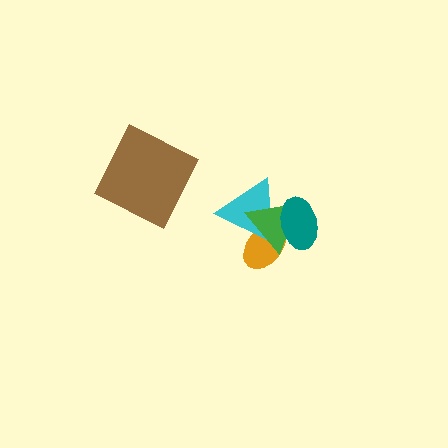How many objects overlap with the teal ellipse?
3 objects overlap with the teal ellipse.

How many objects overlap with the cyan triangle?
3 objects overlap with the cyan triangle.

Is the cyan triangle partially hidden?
Yes, it is partially covered by another shape.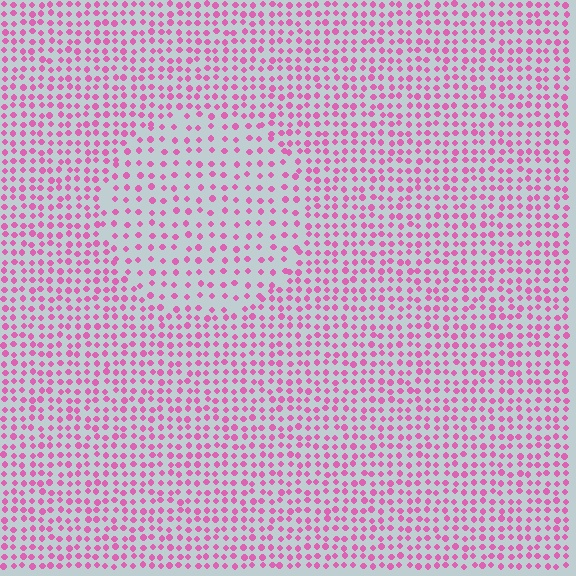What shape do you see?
I see a circle.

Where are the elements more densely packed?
The elements are more densely packed outside the circle boundary.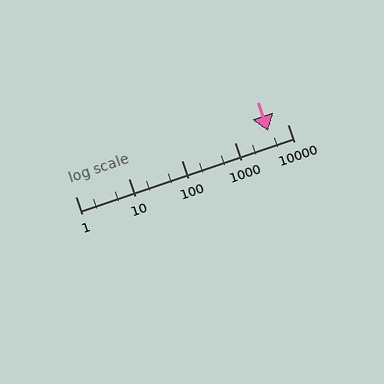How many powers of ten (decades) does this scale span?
The scale spans 4 decades, from 1 to 10000.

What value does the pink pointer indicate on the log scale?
The pointer indicates approximately 4300.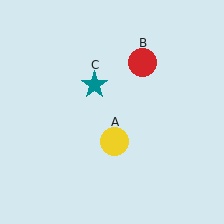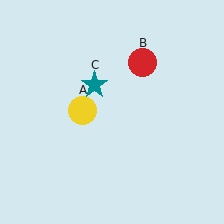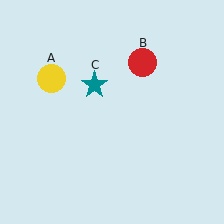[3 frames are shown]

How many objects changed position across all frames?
1 object changed position: yellow circle (object A).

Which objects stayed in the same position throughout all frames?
Red circle (object B) and teal star (object C) remained stationary.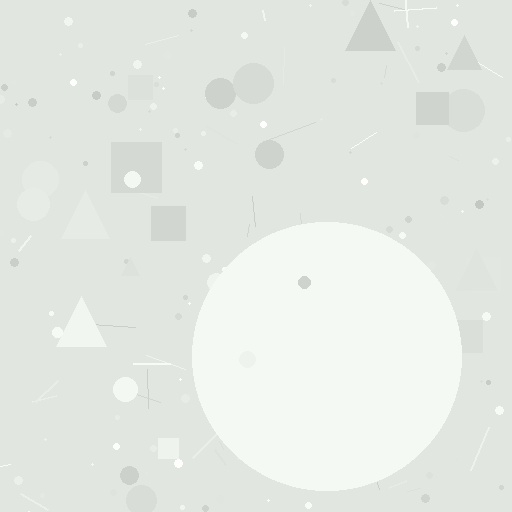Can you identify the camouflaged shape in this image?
The camouflaged shape is a circle.